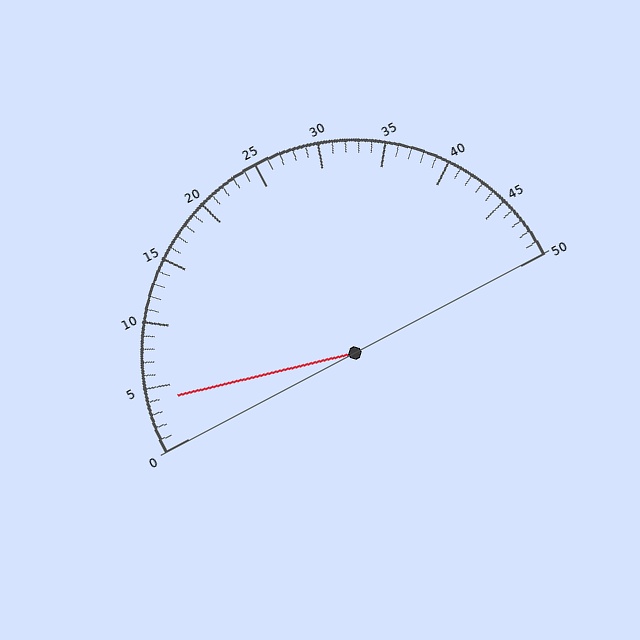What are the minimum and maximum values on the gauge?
The gauge ranges from 0 to 50.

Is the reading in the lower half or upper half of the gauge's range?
The reading is in the lower half of the range (0 to 50).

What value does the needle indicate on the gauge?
The needle indicates approximately 4.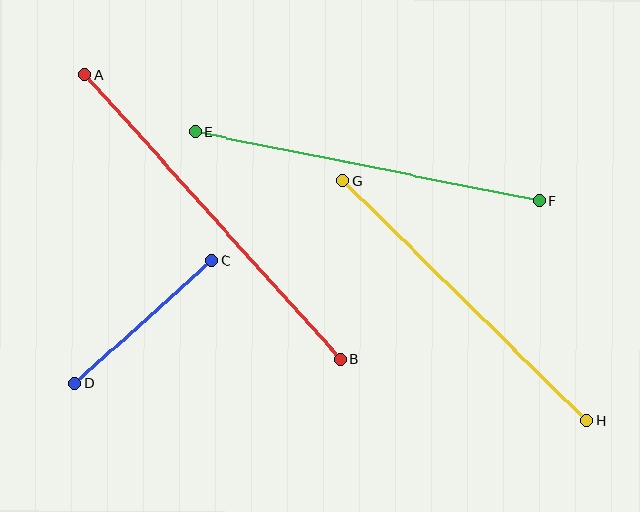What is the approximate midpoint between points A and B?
The midpoint is at approximately (213, 217) pixels.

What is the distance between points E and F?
The distance is approximately 351 pixels.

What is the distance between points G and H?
The distance is approximately 342 pixels.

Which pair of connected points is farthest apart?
Points A and B are farthest apart.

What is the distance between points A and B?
The distance is approximately 383 pixels.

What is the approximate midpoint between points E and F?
The midpoint is at approximately (367, 167) pixels.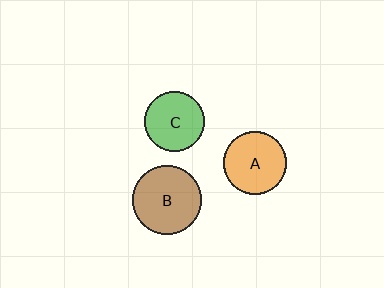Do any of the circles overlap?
No, none of the circles overlap.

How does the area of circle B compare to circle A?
Approximately 1.2 times.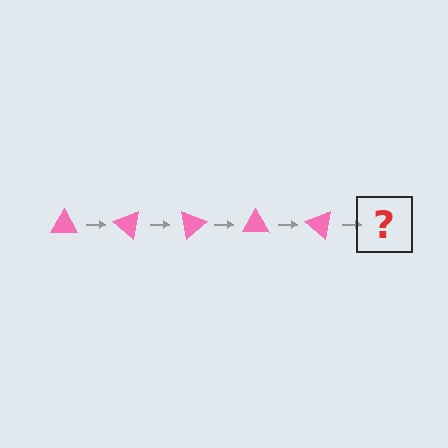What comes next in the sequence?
The next element should be a pink triangle rotated 200 degrees.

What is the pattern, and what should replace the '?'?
The pattern is that the triangle rotates 40 degrees each step. The '?' should be a pink triangle rotated 200 degrees.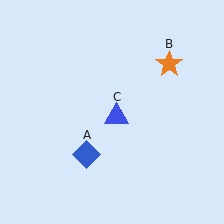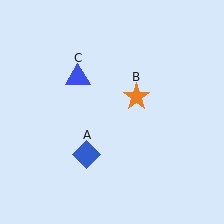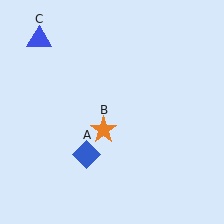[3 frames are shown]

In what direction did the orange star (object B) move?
The orange star (object B) moved down and to the left.